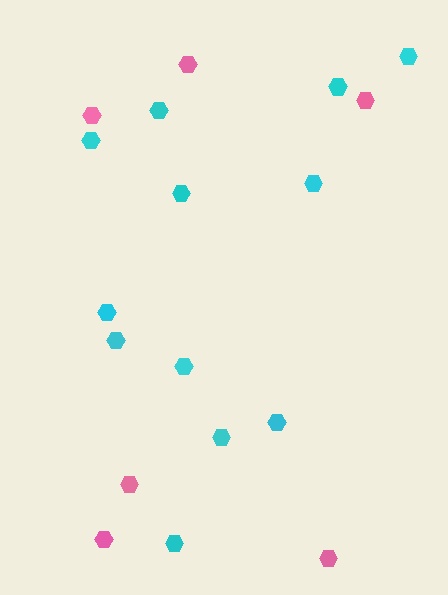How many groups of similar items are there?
There are 2 groups: one group of pink hexagons (6) and one group of cyan hexagons (12).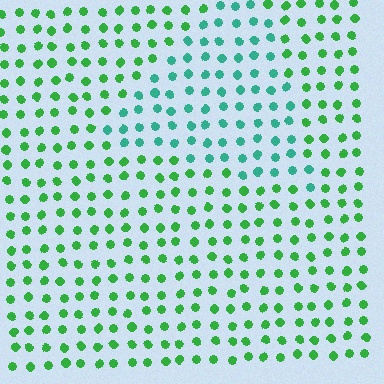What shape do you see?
I see a triangle.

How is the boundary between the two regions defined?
The boundary is defined purely by a slight shift in hue (about 39 degrees). Spacing, size, and orientation are identical on both sides.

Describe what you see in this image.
The image is filled with small green elements in a uniform arrangement. A triangle-shaped region is visible where the elements are tinted to a slightly different hue, forming a subtle color boundary.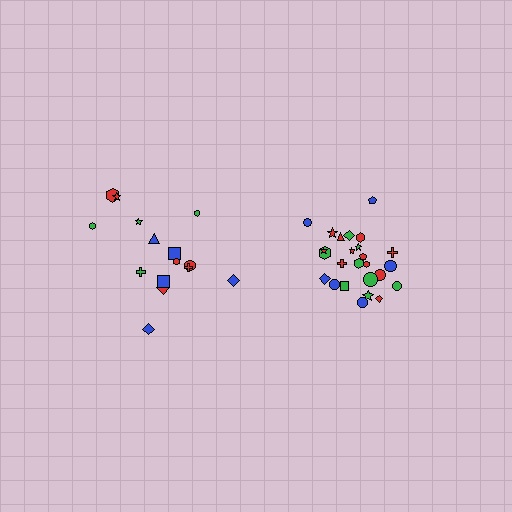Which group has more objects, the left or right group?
The right group.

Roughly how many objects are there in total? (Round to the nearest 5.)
Roughly 40 objects in total.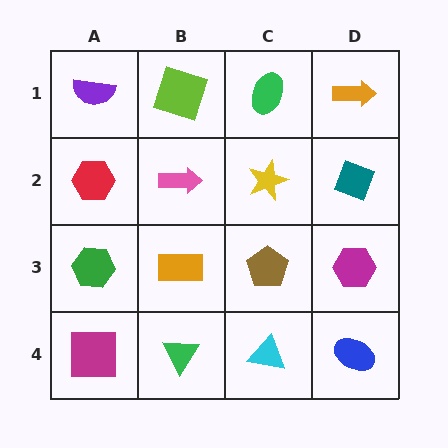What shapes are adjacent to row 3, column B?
A pink arrow (row 2, column B), a green triangle (row 4, column B), a green hexagon (row 3, column A), a brown pentagon (row 3, column C).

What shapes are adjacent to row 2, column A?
A purple semicircle (row 1, column A), a green hexagon (row 3, column A), a pink arrow (row 2, column B).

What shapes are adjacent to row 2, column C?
A green ellipse (row 1, column C), a brown pentagon (row 3, column C), a pink arrow (row 2, column B), a teal diamond (row 2, column D).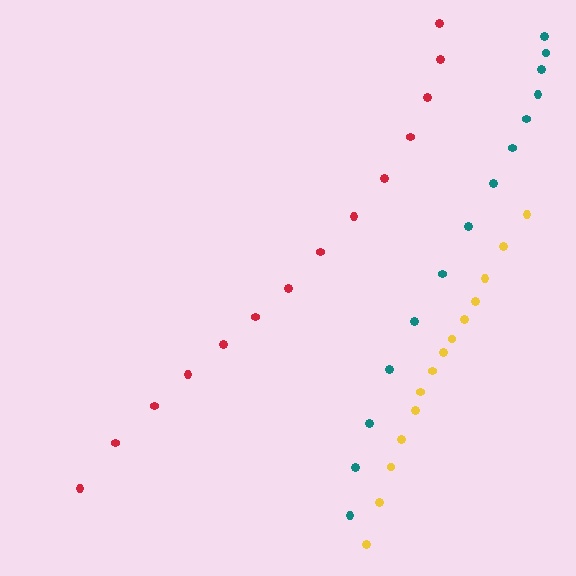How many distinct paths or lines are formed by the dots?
There are 3 distinct paths.